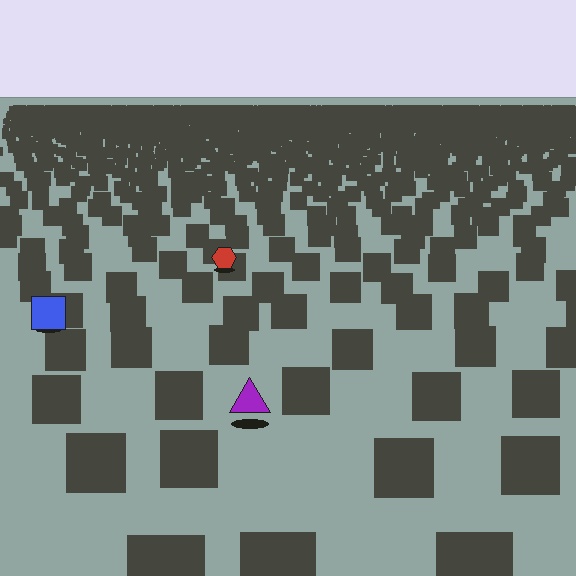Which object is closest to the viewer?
The purple triangle is closest. The texture marks near it are larger and more spread out.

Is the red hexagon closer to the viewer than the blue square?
No. The blue square is closer — you can tell from the texture gradient: the ground texture is coarser near it.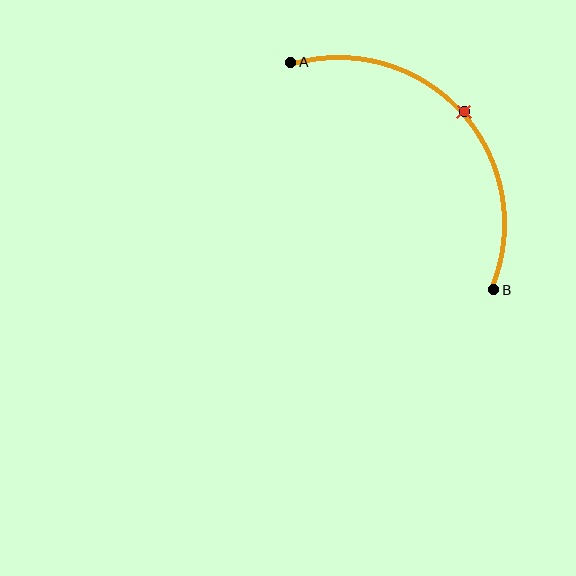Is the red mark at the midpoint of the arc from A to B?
Yes. The red mark lies on the arc at equal arc-length from both A and B — it is the arc midpoint.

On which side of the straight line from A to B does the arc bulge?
The arc bulges above and to the right of the straight line connecting A and B.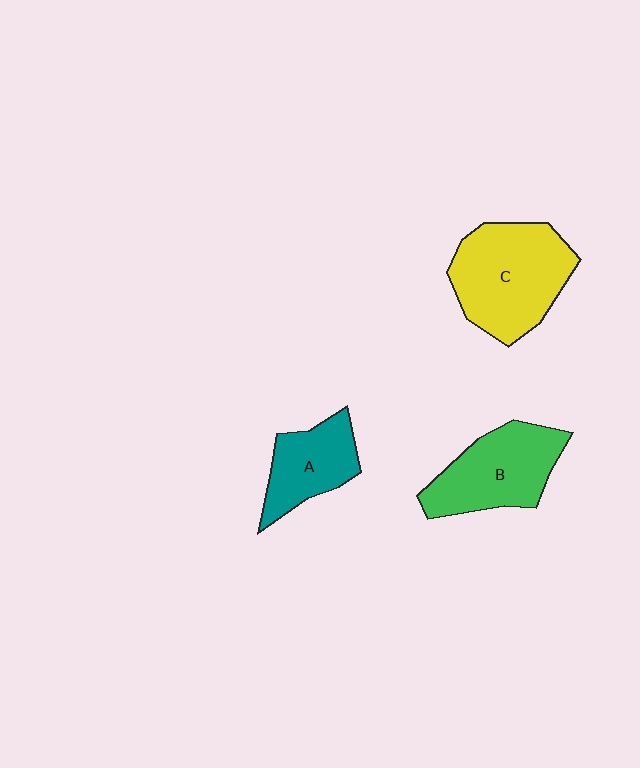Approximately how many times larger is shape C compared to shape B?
Approximately 1.2 times.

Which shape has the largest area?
Shape C (yellow).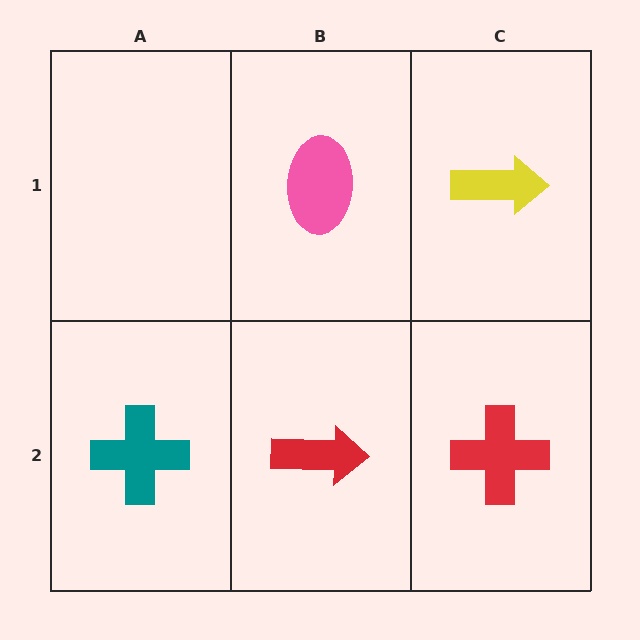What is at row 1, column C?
A yellow arrow.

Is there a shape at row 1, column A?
No, that cell is empty.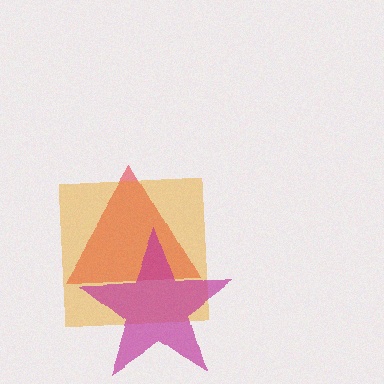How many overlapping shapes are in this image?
There are 3 overlapping shapes in the image.